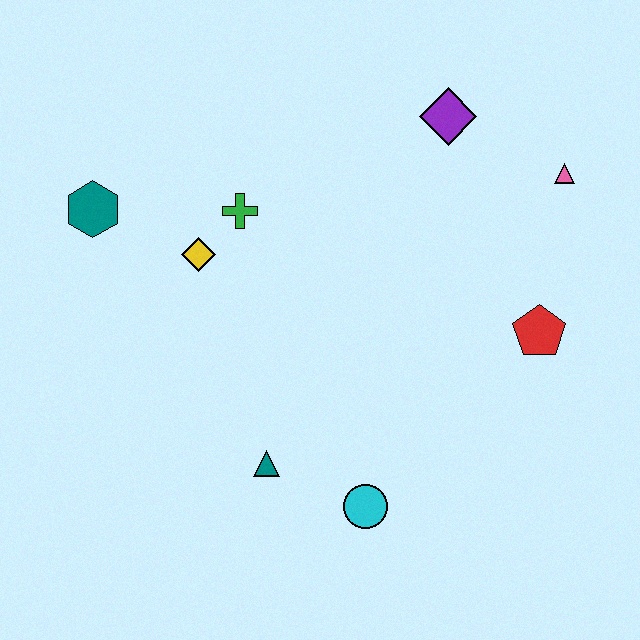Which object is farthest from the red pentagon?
The teal hexagon is farthest from the red pentagon.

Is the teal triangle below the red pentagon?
Yes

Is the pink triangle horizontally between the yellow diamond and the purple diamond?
No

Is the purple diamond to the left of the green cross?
No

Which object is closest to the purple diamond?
The pink triangle is closest to the purple diamond.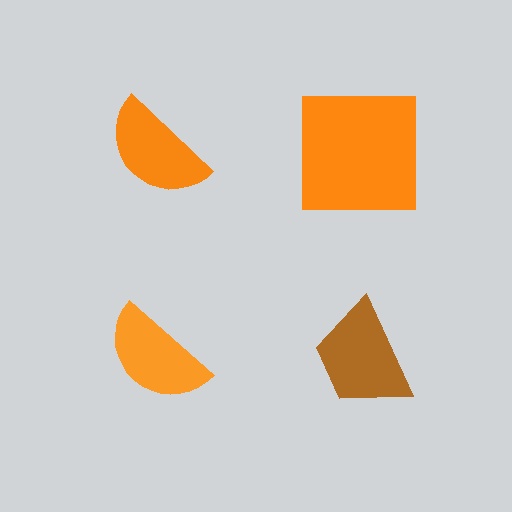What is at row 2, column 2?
A brown trapezoid.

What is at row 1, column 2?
An orange square.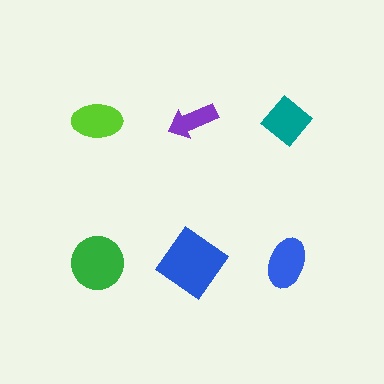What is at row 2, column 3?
A blue ellipse.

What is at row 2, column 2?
A blue diamond.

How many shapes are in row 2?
3 shapes.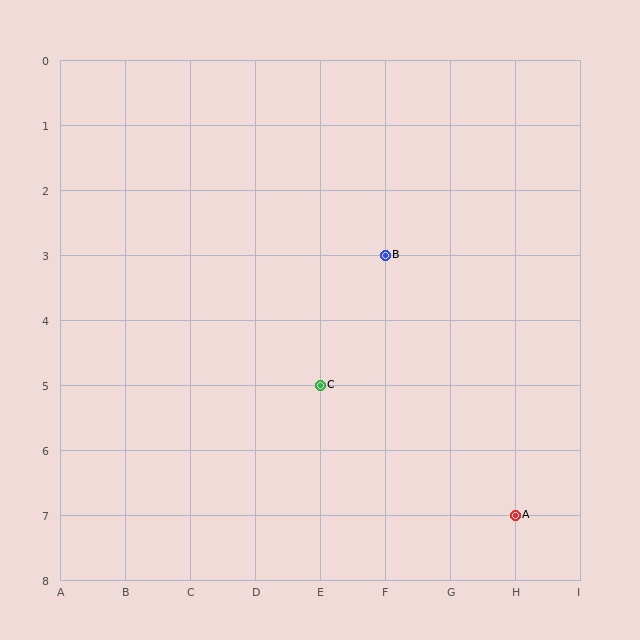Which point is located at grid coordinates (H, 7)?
Point A is at (H, 7).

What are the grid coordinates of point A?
Point A is at grid coordinates (H, 7).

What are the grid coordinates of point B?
Point B is at grid coordinates (F, 3).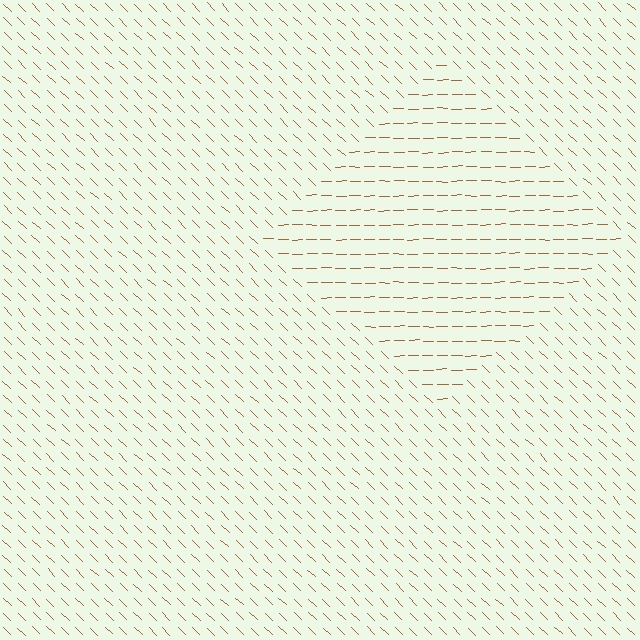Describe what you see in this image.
The image is filled with small brown line segments. A diamond region in the image has lines oriented differently from the surrounding lines, creating a visible texture boundary.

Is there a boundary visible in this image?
Yes, there is a texture boundary formed by a change in line orientation.